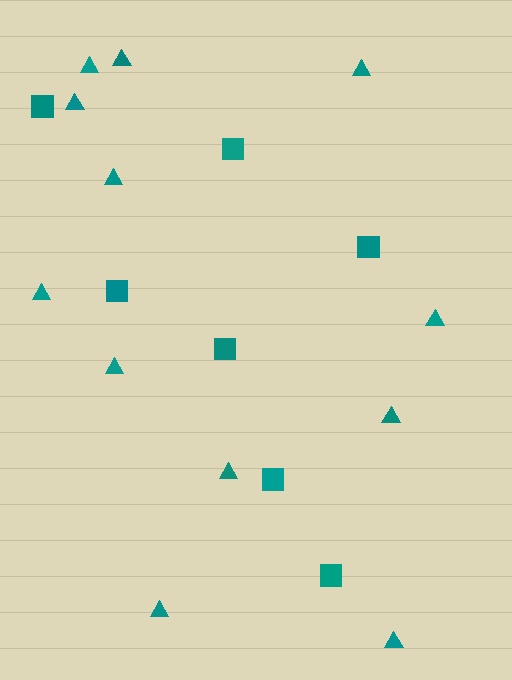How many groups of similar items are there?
There are 2 groups: one group of squares (7) and one group of triangles (12).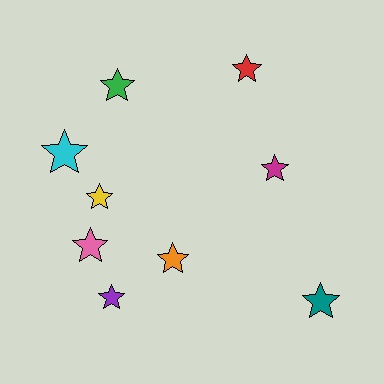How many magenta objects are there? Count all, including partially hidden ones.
There is 1 magenta object.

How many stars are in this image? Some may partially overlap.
There are 9 stars.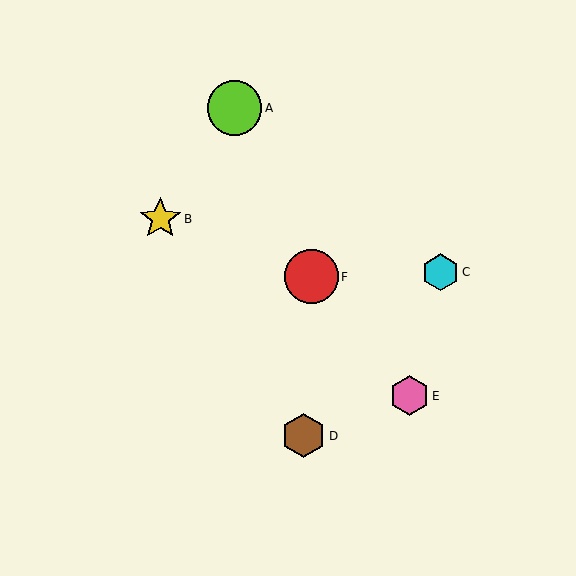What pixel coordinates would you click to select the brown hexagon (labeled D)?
Click at (304, 436) to select the brown hexagon D.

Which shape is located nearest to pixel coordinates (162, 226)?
The yellow star (labeled B) at (160, 219) is nearest to that location.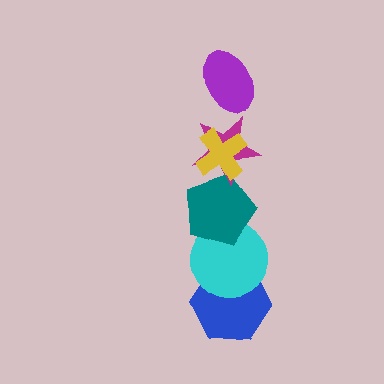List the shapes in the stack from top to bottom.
From top to bottom: the purple ellipse, the yellow cross, the magenta star, the teal pentagon, the cyan circle, the blue hexagon.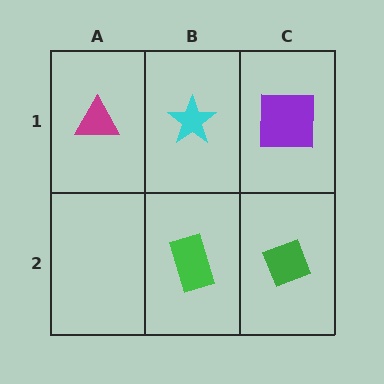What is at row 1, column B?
A cyan star.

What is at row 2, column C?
A green diamond.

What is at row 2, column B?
A green rectangle.